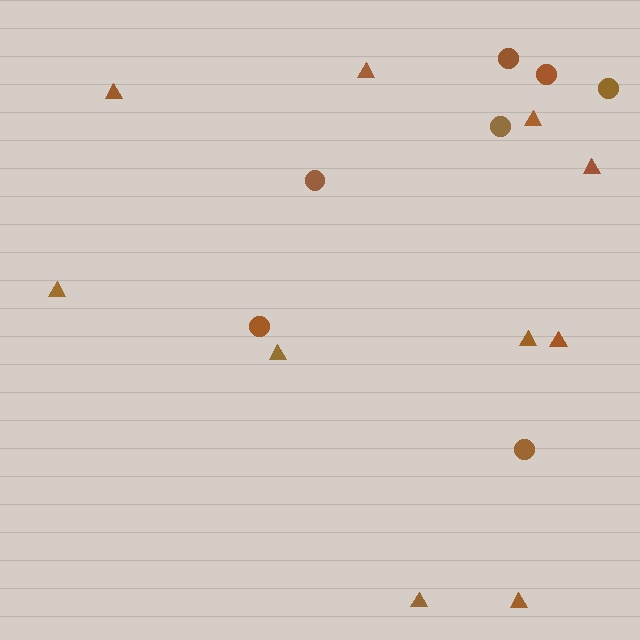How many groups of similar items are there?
There are 2 groups: one group of circles (7) and one group of triangles (10).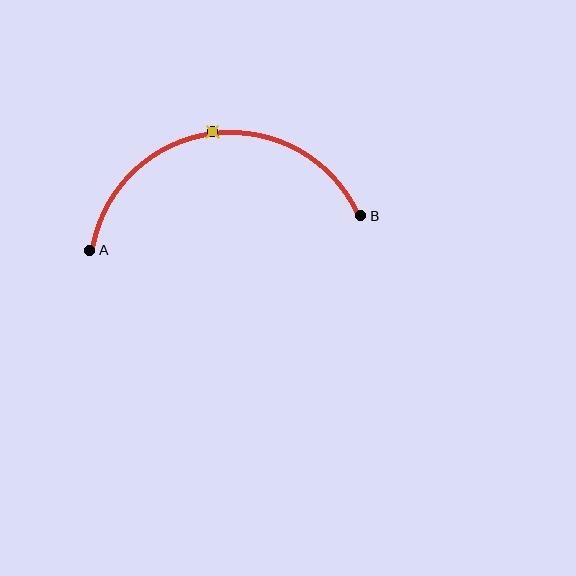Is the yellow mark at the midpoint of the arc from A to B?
Yes. The yellow mark lies on the arc at equal arc-length from both A and B — it is the arc midpoint.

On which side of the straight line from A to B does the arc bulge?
The arc bulges above the straight line connecting A and B.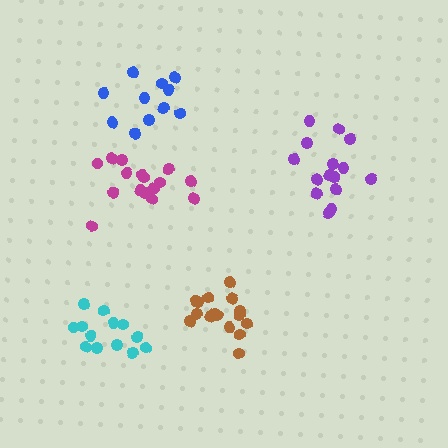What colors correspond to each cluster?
The clusters are colored: brown, cyan, magenta, purple, blue.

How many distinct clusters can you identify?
There are 5 distinct clusters.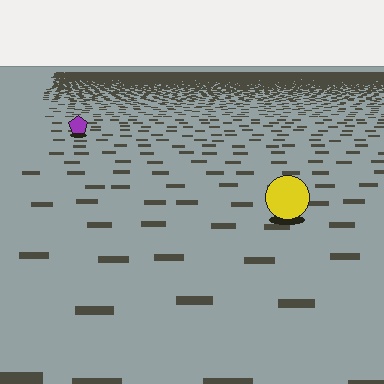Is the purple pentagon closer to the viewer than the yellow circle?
No. The yellow circle is closer — you can tell from the texture gradient: the ground texture is coarser near it.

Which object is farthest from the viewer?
The purple pentagon is farthest from the viewer. It appears smaller and the ground texture around it is denser.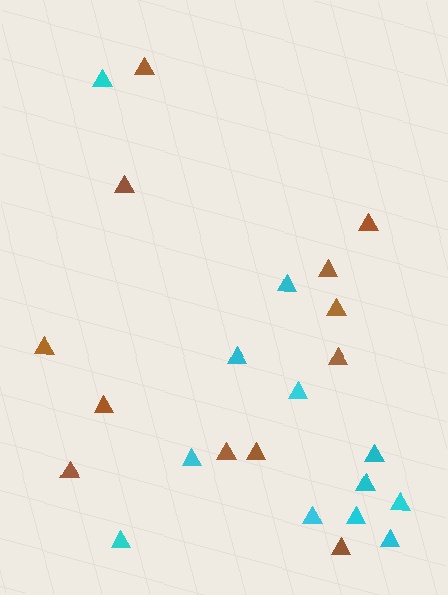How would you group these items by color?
There are 2 groups: one group of cyan triangles (12) and one group of brown triangles (12).